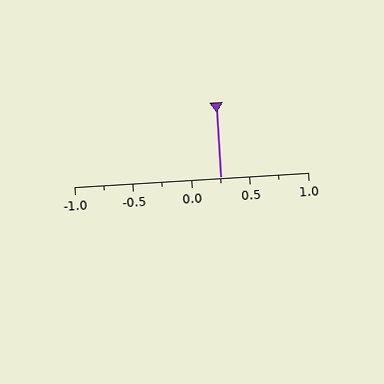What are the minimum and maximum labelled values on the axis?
The axis runs from -1.0 to 1.0.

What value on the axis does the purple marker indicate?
The marker indicates approximately 0.25.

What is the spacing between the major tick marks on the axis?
The major ticks are spaced 0.5 apart.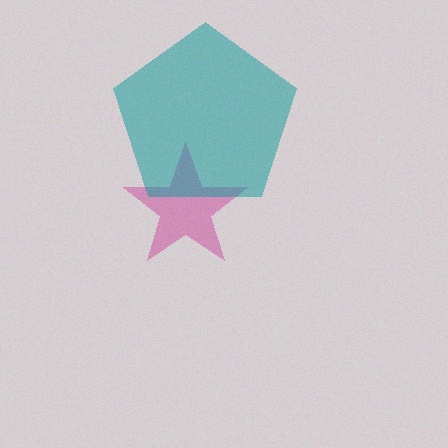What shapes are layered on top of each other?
The layered shapes are: a magenta star, a teal pentagon.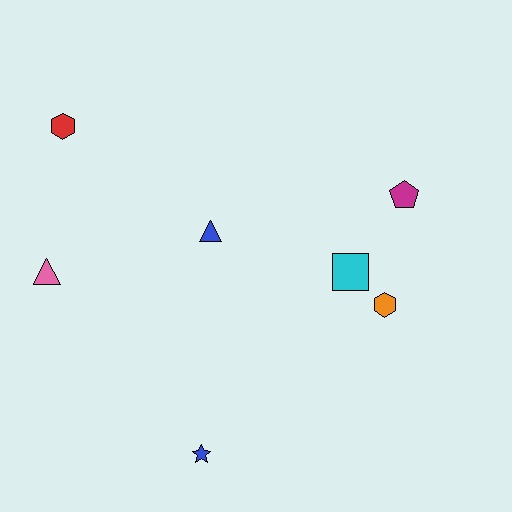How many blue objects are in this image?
There are 2 blue objects.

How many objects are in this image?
There are 7 objects.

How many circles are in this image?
There are no circles.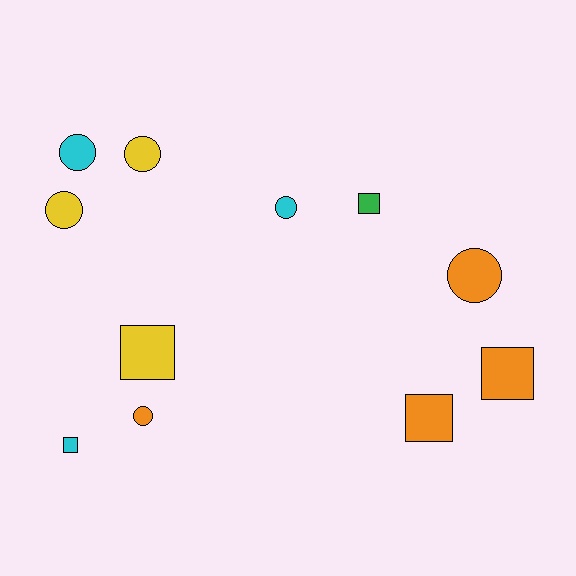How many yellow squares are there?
There is 1 yellow square.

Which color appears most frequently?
Orange, with 4 objects.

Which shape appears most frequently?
Circle, with 6 objects.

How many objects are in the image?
There are 11 objects.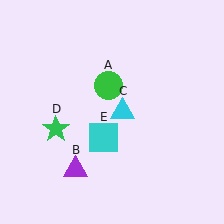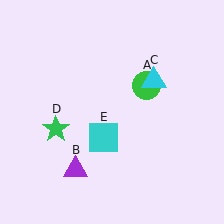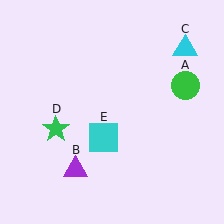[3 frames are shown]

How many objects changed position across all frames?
2 objects changed position: green circle (object A), cyan triangle (object C).